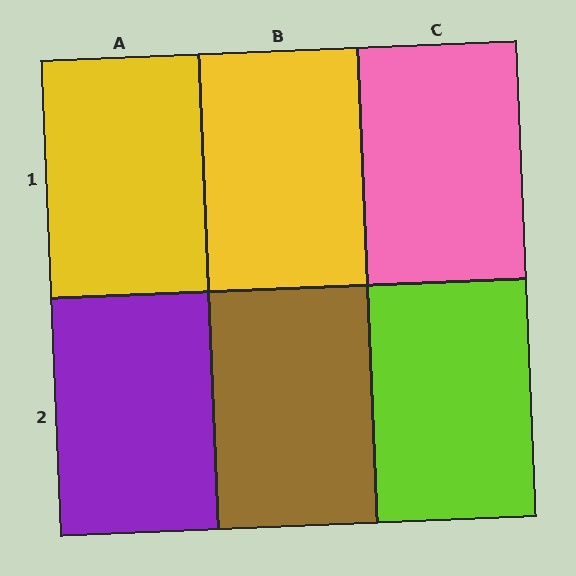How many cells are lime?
1 cell is lime.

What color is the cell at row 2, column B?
Brown.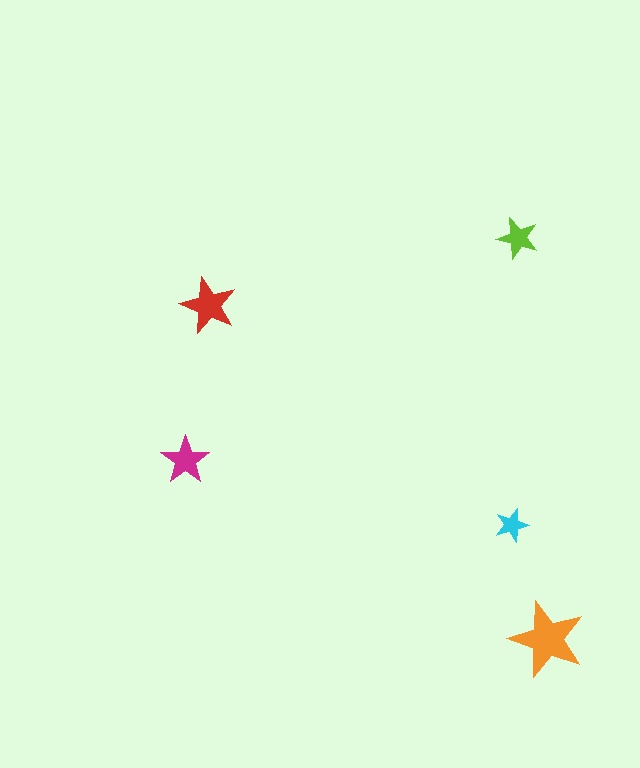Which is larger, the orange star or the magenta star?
The orange one.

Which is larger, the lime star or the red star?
The red one.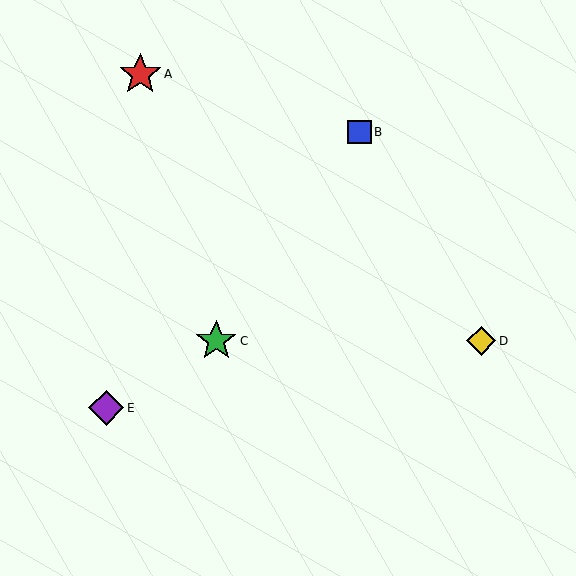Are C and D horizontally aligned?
Yes, both are at y≈341.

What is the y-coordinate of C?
Object C is at y≈341.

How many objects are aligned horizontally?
2 objects (C, D) are aligned horizontally.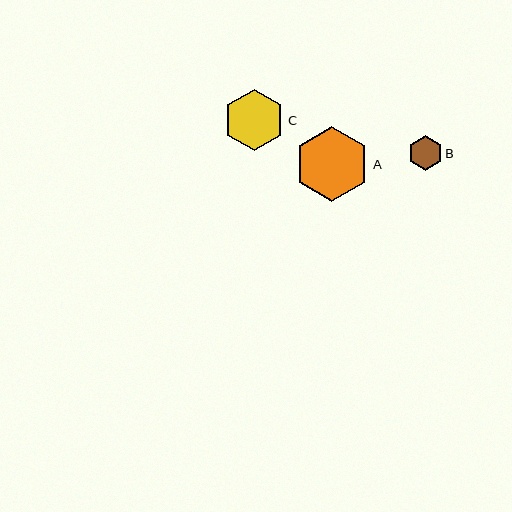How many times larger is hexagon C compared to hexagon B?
Hexagon C is approximately 1.8 times the size of hexagon B.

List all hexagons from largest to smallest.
From largest to smallest: A, C, B.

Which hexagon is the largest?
Hexagon A is the largest with a size of approximately 76 pixels.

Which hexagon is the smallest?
Hexagon B is the smallest with a size of approximately 34 pixels.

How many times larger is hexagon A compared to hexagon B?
Hexagon A is approximately 2.2 times the size of hexagon B.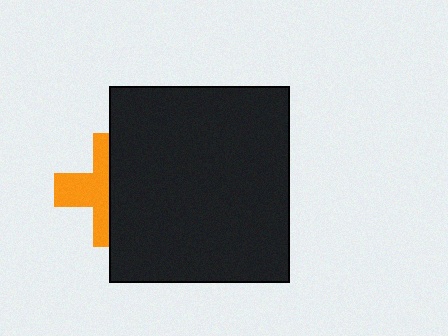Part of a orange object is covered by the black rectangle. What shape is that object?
It is a cross.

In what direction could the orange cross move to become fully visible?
The orange cross could move left. That would shift it out from behind the black rectangle entirely.